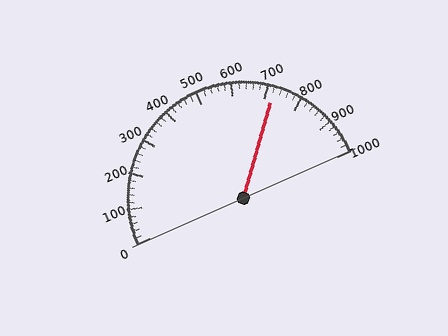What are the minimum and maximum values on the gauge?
The gauge ranges from 0 to 1000.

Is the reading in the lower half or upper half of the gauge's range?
The reading is in the upper half of the range (0 to 1000).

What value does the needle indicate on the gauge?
The needle indicates approximately 720.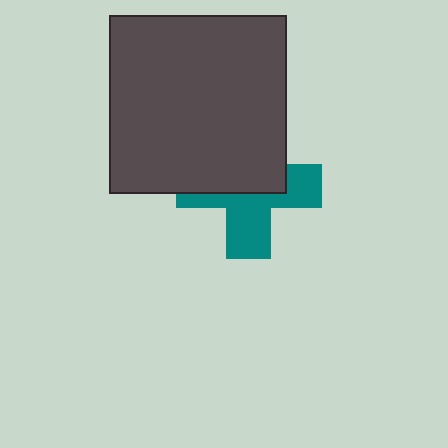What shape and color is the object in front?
The object in front is a dark gray square.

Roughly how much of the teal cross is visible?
About half of it is visible (roughly 49%).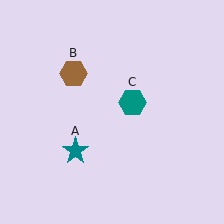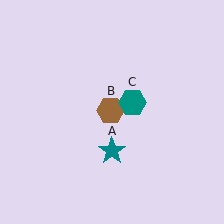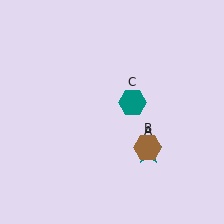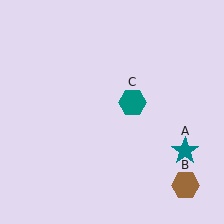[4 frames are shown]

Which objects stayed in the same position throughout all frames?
Teal hexagon (object C) remained stationary.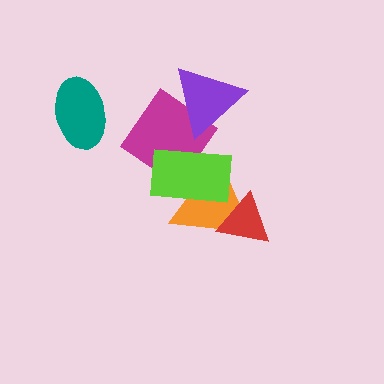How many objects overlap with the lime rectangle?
2 objects overlap with the lime rectangle.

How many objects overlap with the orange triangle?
3 objects overlap with the orange triangle.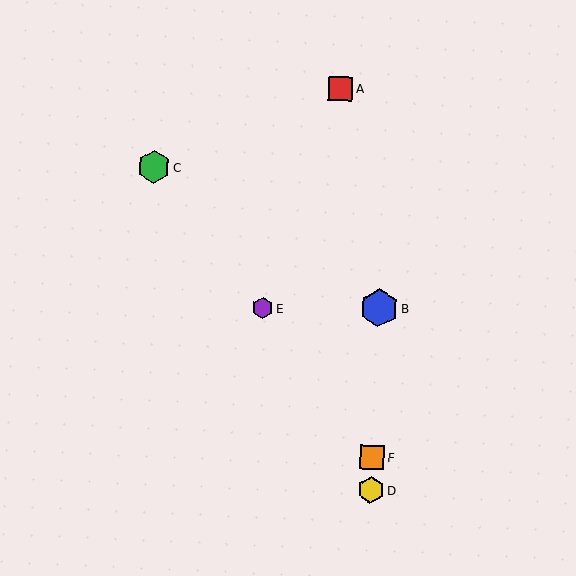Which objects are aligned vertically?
Objects B, D, F are aligned vertically.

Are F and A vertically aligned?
No, F is at x≈372 and A is at x≈341.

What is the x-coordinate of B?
Object B is at x≈379.